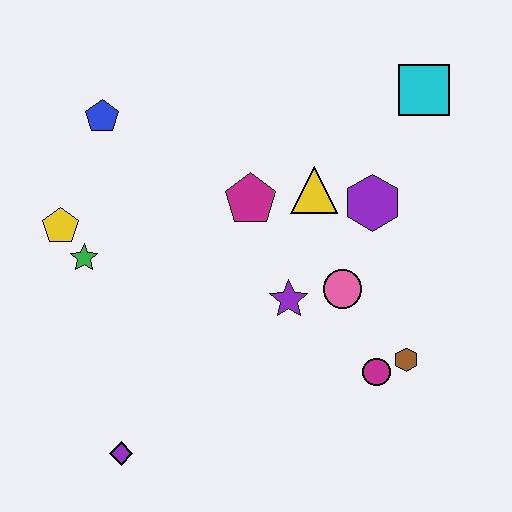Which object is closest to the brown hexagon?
The magenta circle is closest to the brown hexagon.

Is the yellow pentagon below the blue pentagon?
Yes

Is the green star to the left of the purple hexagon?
Yes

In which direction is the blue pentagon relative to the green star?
The blue pentagon is above the green star.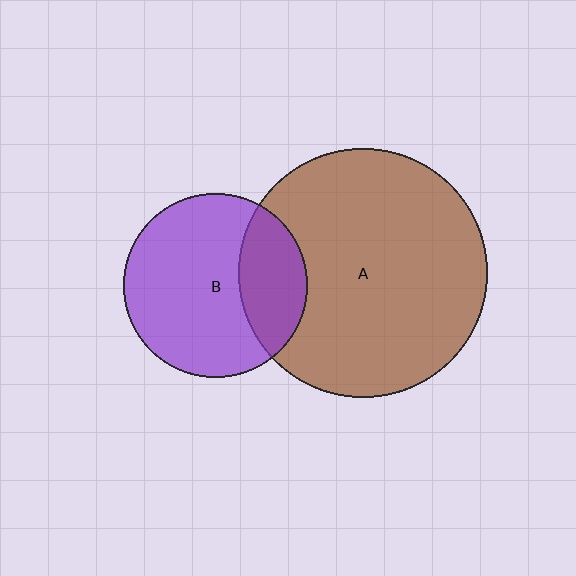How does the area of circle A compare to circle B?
Approximately 1.8 times.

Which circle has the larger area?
Circle A (brown).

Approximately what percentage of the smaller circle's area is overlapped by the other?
Approximately 30%.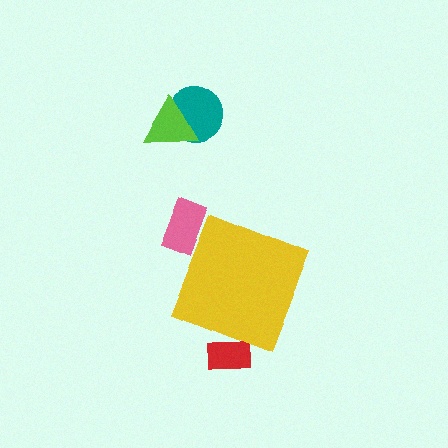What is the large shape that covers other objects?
A yellow diamond.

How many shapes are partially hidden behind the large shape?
2 shapes are partially hidden.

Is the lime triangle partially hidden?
No, the lime triangle is fully visible.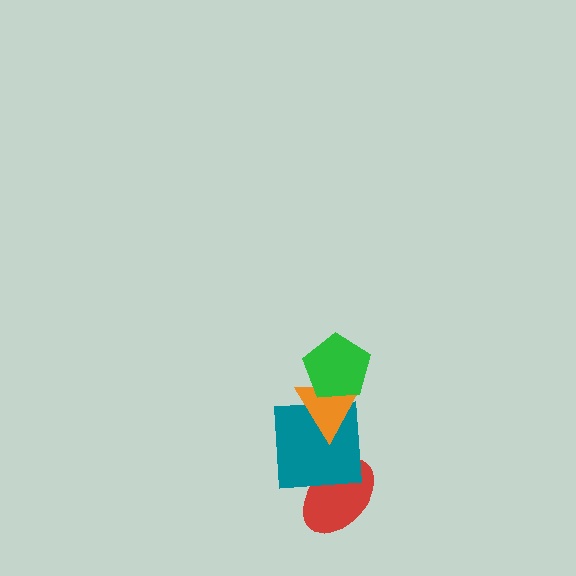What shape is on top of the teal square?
The orange triangle is on top of the teal square.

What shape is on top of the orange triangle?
The green pentagon is on top of the orange triangle.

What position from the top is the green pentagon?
The green pentagon is 1st from the top.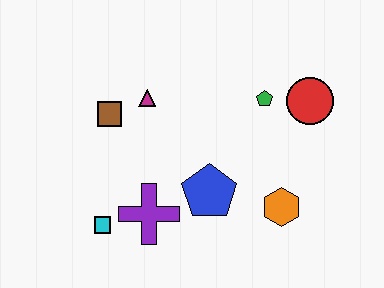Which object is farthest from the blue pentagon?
The red circle is farthest from the blue pentagon.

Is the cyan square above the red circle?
No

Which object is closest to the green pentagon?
The red circle is closest to the green pentagon.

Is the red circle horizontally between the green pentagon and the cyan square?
No